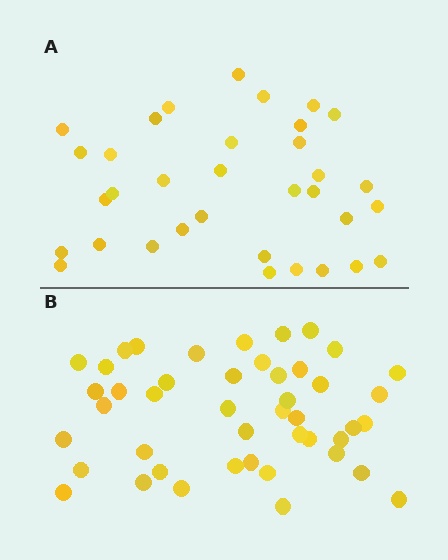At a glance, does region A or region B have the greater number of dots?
Region B (the bottom region) has more dots.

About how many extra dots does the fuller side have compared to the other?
Region B has roughly 12 or so more dots than region A.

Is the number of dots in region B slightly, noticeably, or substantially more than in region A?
Region B has noticeably more, but not dramatically so. The ratio is roughly 1.3 to 1.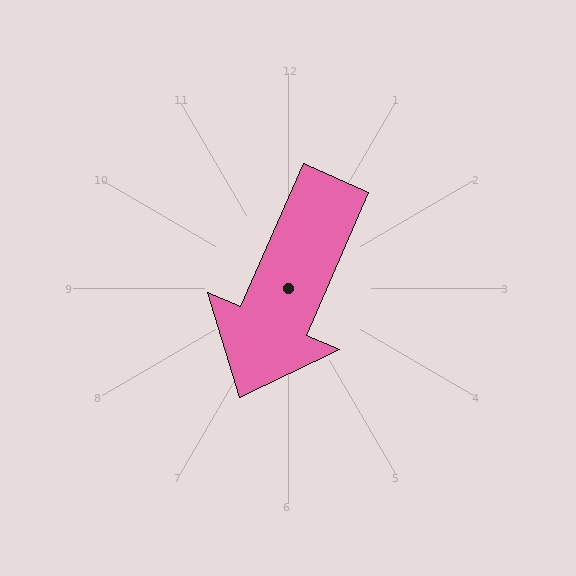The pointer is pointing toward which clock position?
Roughly 7 o'clock.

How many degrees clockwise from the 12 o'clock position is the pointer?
Approximately 204 degrees.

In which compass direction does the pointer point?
Southwest.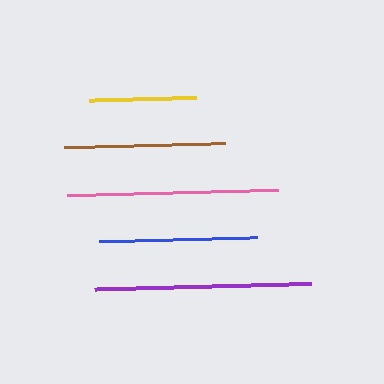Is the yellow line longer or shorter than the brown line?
The brown line is longer than the yellow line.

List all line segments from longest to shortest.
From longest to shortest: purple, pink, brown, blue, yellow.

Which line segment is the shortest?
The yellow line is the shortest at approximately 106 pixels.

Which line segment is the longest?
The purple line is the longest at approximately 217 pixels.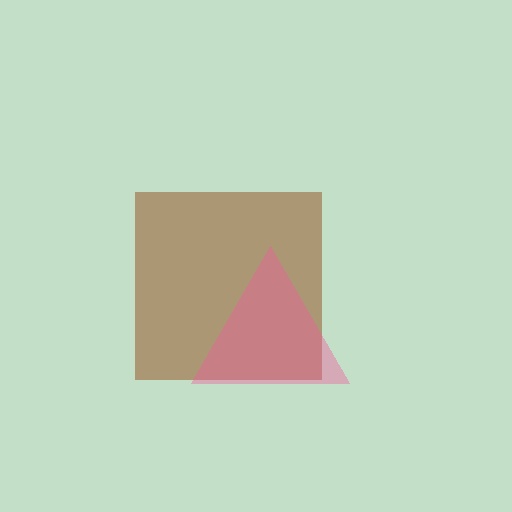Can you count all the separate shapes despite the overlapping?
Yes, there are 2 separate shapes.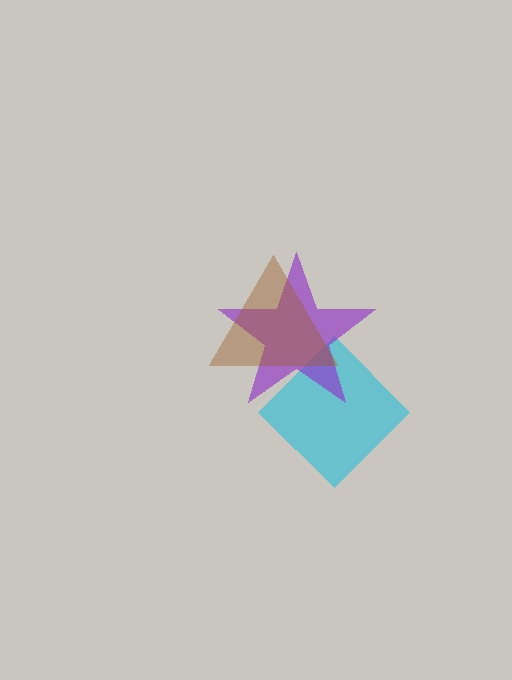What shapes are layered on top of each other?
The layered shapes are: a cyan diamond, a purple star, a brown triangle.